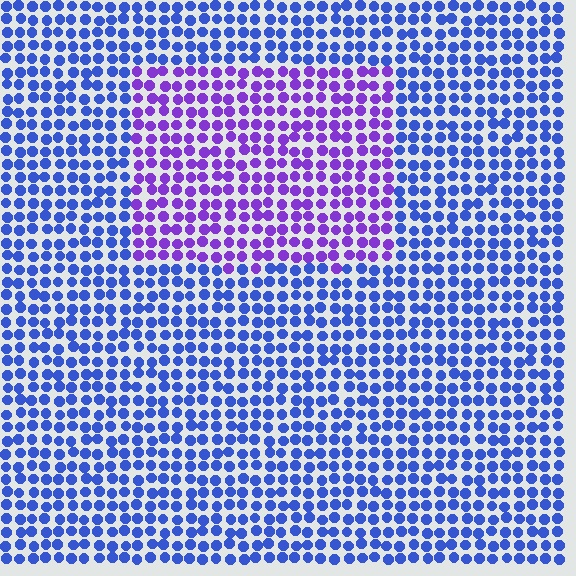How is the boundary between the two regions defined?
The boundary is defined purely by a slight shift in hue (about 43 degrees). Spacing, size, and orientation are identical on both sides.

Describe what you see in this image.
The image is filled with small blue elements in a uniform arrangement. A rectangle-shaped region is visible where the elements are tinted to a slightly different hue, forming a subtle color boundary.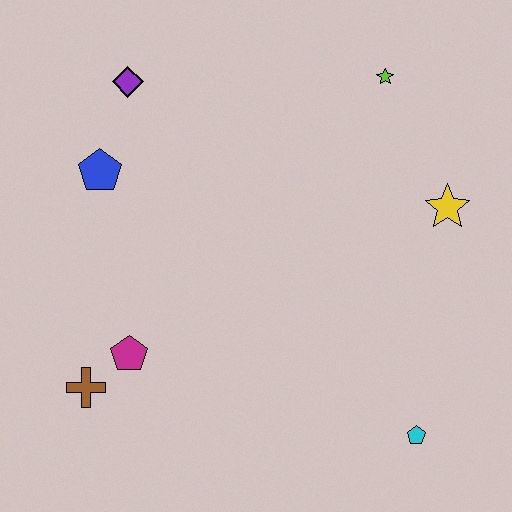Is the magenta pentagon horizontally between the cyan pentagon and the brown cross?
Yes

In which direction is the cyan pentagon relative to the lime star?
The cyan pentagon is below the lime star.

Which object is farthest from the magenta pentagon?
The lime star is farthest from the magenta pentagon.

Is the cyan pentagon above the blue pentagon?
No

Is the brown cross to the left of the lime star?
Yes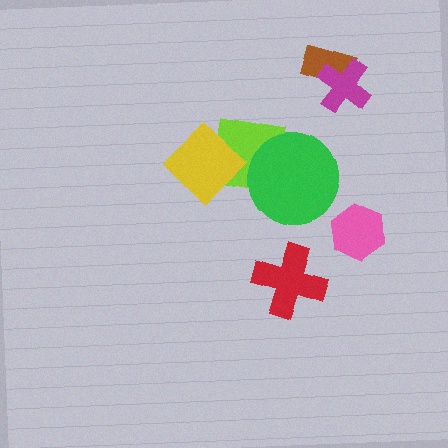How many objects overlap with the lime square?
2 objects overlap with the lime square.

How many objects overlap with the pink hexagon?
0 objects overlap with the pink hexagon.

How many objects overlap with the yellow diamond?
1 object overlaps with the yellow diamond.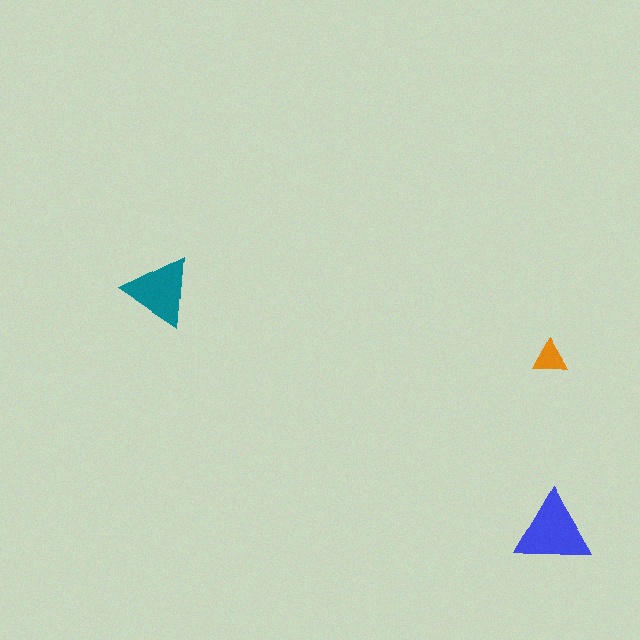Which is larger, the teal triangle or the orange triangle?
The teal one.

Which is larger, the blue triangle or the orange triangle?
The blue one.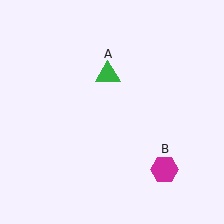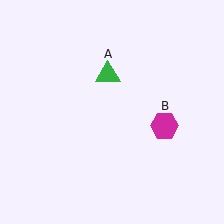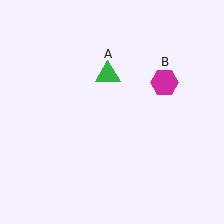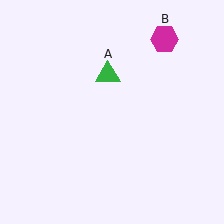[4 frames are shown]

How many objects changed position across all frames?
1 object changed position: magenta hexagon (object B).